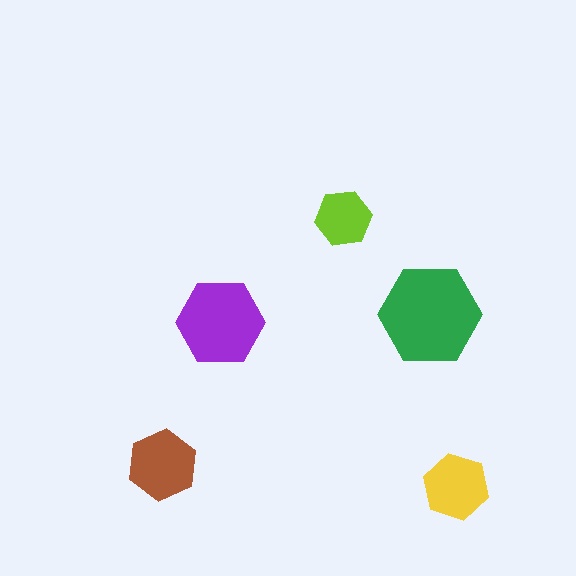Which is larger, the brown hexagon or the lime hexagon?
The brown one.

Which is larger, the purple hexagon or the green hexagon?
The green one.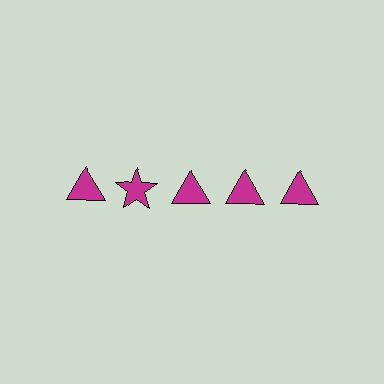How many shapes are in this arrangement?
There are 5 shapes arranged in a grid pattern.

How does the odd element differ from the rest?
It has a different shape: star instead of triangle.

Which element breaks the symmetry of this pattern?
The magenta star in the top row, second from left column breaks the symmetry. All other shapes are magenta triangles.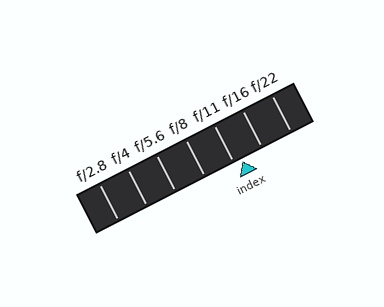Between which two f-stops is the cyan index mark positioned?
The index mark is between f/11 and f/16.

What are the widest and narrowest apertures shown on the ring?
The widest aperture shown is f/2.8 and the narrowest is f/22.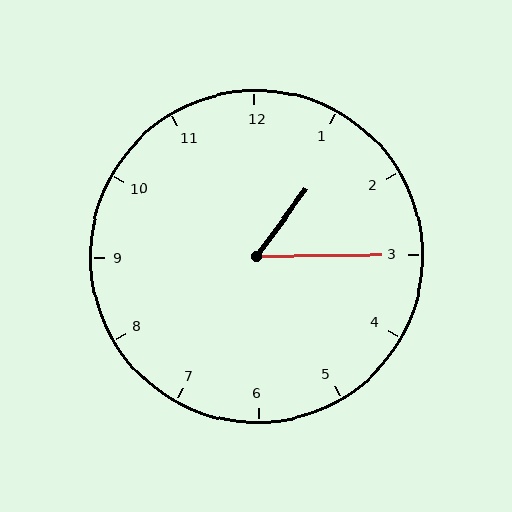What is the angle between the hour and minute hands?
Approximately 52 degrees.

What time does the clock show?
1:15.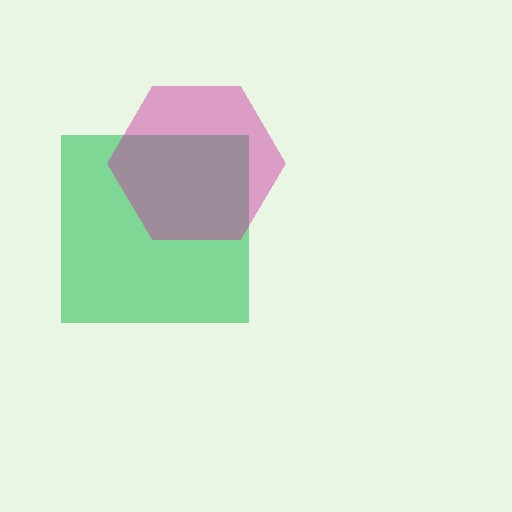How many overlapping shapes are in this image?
There are 2 overlapping shapes in the image.